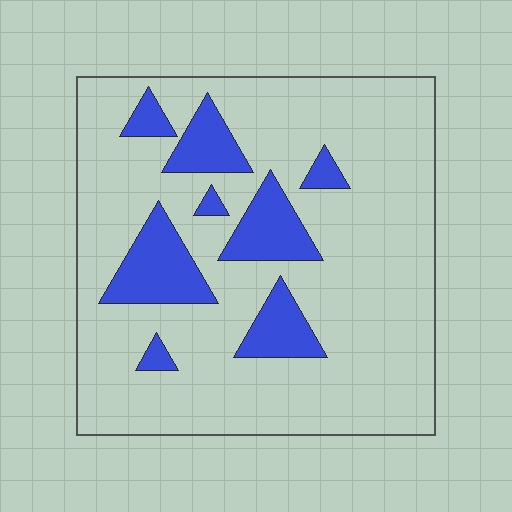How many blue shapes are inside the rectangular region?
8.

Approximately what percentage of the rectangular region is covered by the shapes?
Approximately 20%.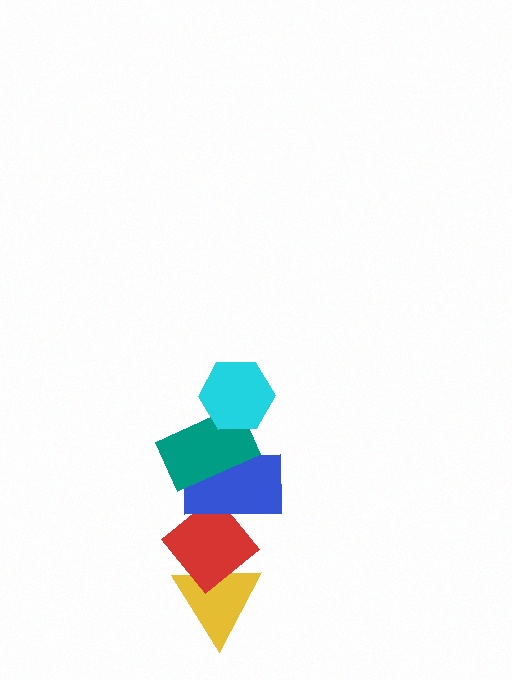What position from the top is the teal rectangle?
The teal rectangle is 2nd from the top.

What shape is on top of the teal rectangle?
The cyan hexagon is on top of the teal rectangle.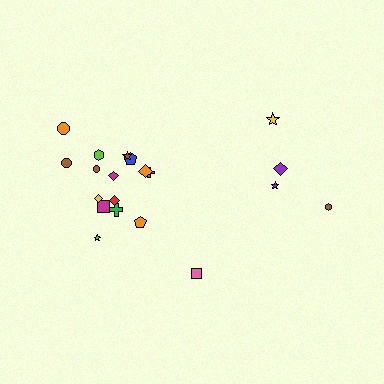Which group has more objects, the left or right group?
The left group.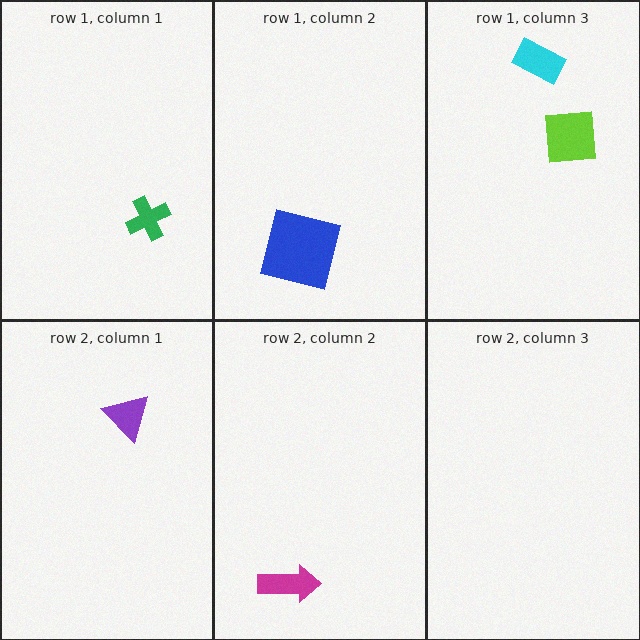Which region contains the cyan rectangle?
The row 1, column 3 region.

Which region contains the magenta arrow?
The row 2, column 2 region.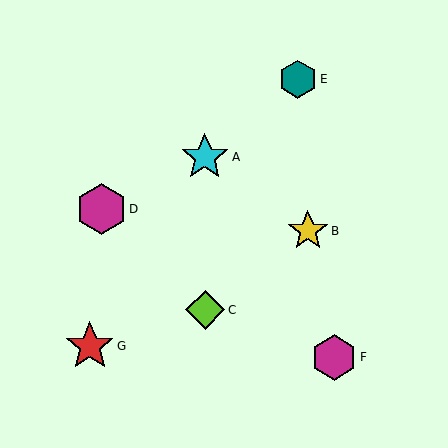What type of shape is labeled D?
Shape D is a magenta hexagon.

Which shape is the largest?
The magenta hexagon (labeled D) is the largest.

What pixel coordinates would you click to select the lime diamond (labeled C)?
Click at (205, 310) to select the lime diamond C.